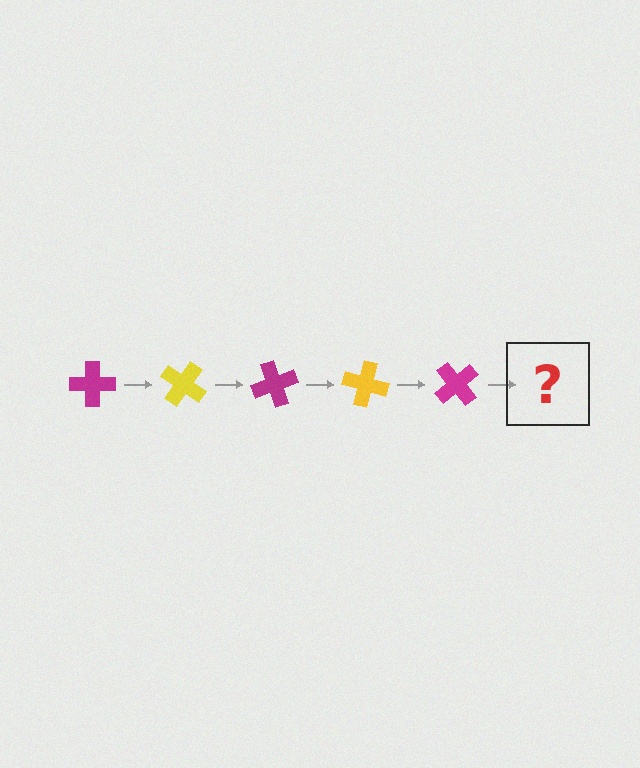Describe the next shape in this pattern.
It should be a yellow cross, rotated 175 degrees from the start.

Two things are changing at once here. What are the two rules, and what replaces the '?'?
The two rules are that it rotates 35 degrees each step and the color cycles through magenta and yellow. The '?' should be a yellow cross, rotated 175 degrees from the start.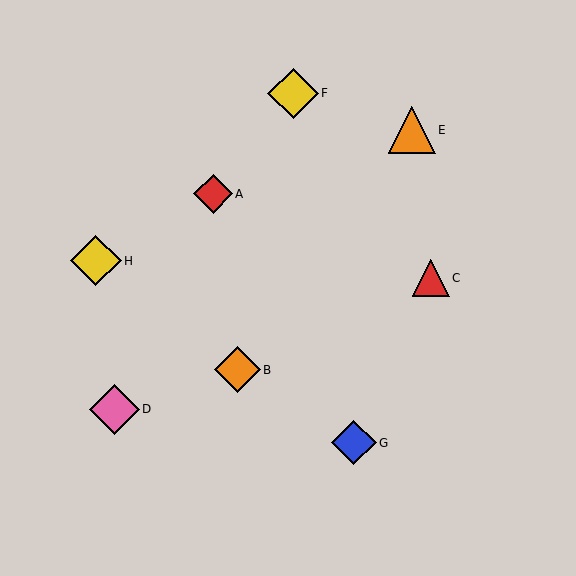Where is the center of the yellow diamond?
The center of the yellow diamond is at (293, 93).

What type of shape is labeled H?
Shape H is a yellow diamond.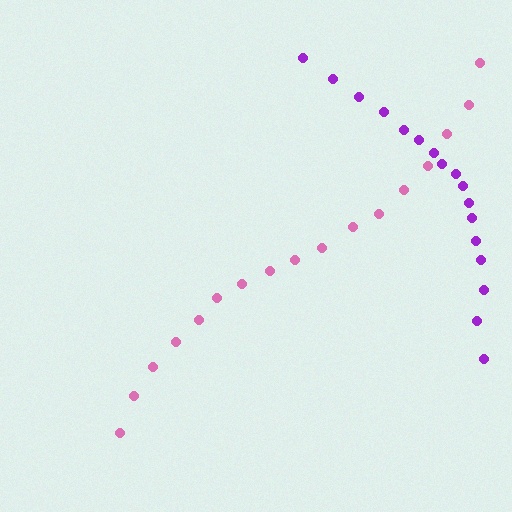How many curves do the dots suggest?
There are 2 distinct paths.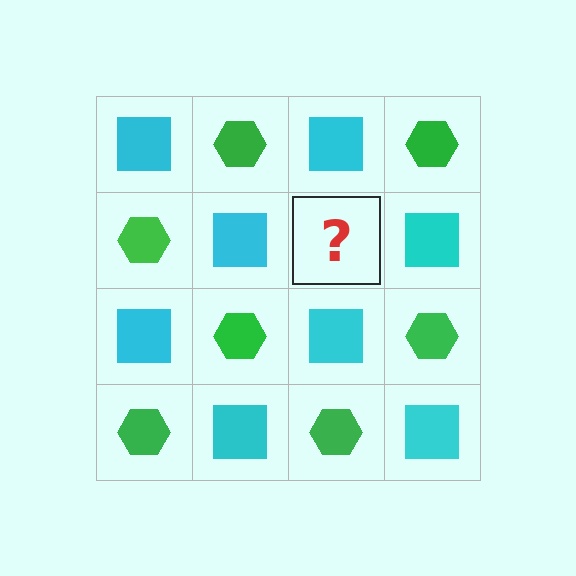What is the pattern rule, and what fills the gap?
The rule is that it alternates cyan square and green hexagon in a checkerboard pattern. The gap should be filled with a green hexagon.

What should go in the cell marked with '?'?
The missing cell should contain a green hexagon.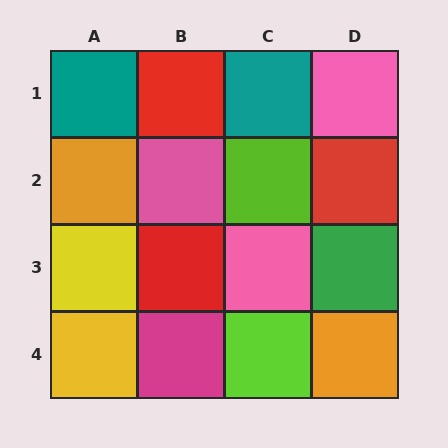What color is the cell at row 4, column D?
Orange.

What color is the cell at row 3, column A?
Yellow.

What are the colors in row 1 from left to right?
Teal, red, teal, pink.